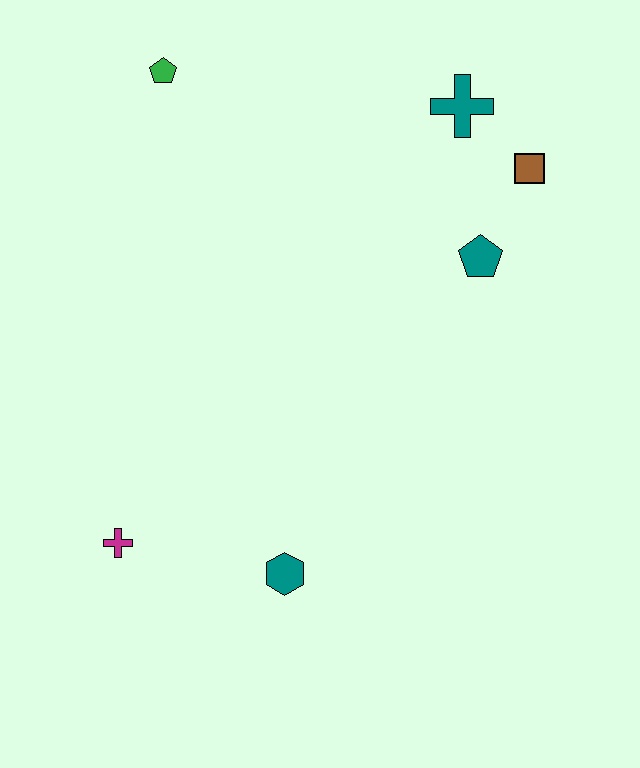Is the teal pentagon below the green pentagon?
Yes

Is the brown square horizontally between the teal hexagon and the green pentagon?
No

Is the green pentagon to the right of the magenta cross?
Yes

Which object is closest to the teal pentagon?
The brown square is closest to the teal pentagon.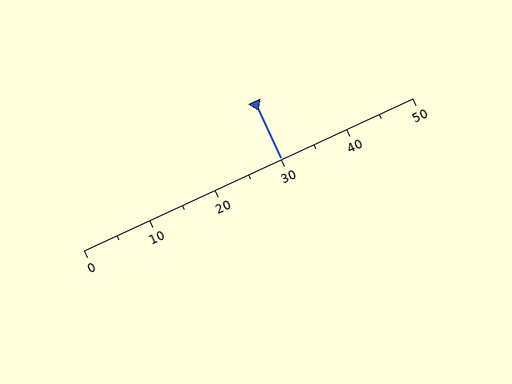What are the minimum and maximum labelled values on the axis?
The axis runs from 0 to 50.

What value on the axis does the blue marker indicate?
The marker indicates approximately 30.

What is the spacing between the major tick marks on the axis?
The major ticks are spaced 10 apart.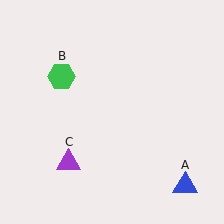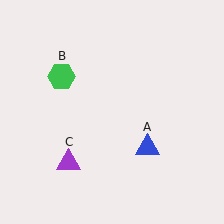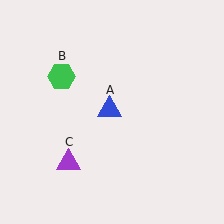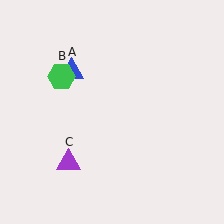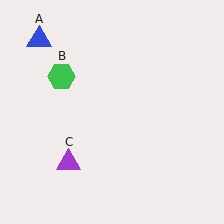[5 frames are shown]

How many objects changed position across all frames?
1 object changed position: blue triangle (object A).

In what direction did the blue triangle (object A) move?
The blue triangle (object A) moved up and to the left.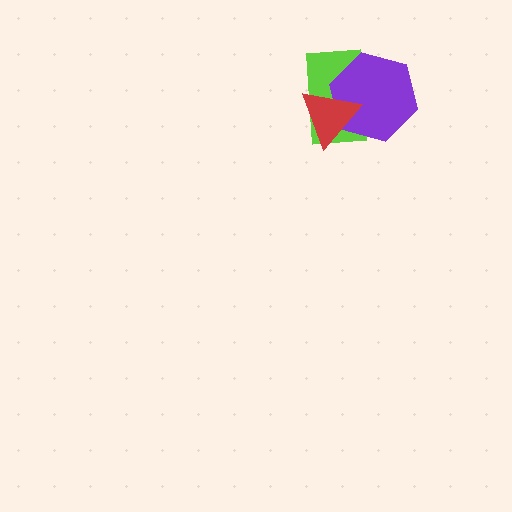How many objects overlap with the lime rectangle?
2 objects overlap with the lime rectangle.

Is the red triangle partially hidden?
No, no other shape covers it.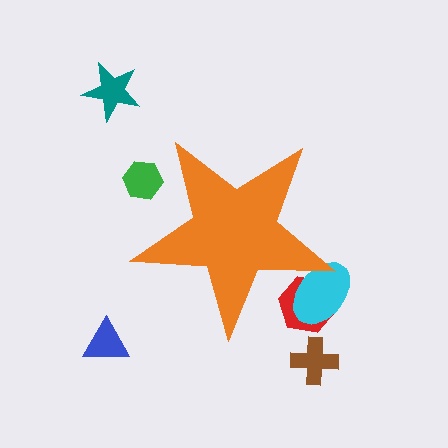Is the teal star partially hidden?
No, the teal star is fully visible.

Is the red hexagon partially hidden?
Yes, the red hexagon is partially hidden behind the orange star.